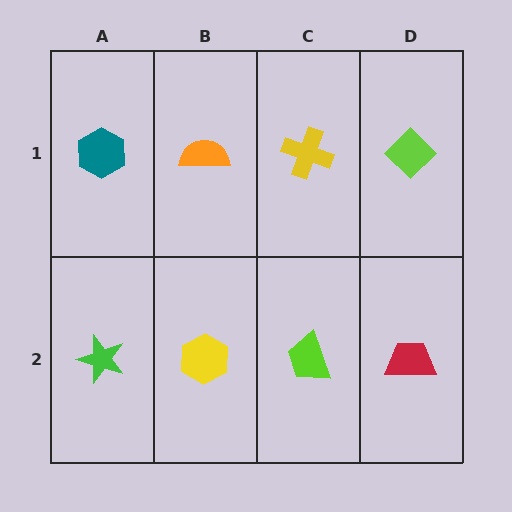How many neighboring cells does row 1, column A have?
2.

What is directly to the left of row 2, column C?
A yellow hexagon.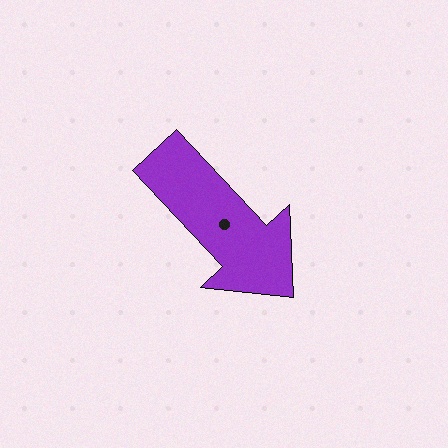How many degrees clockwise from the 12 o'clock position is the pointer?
Approximately 137 degrees.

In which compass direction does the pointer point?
Southeast.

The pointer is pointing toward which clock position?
Roughly 5 o'clock.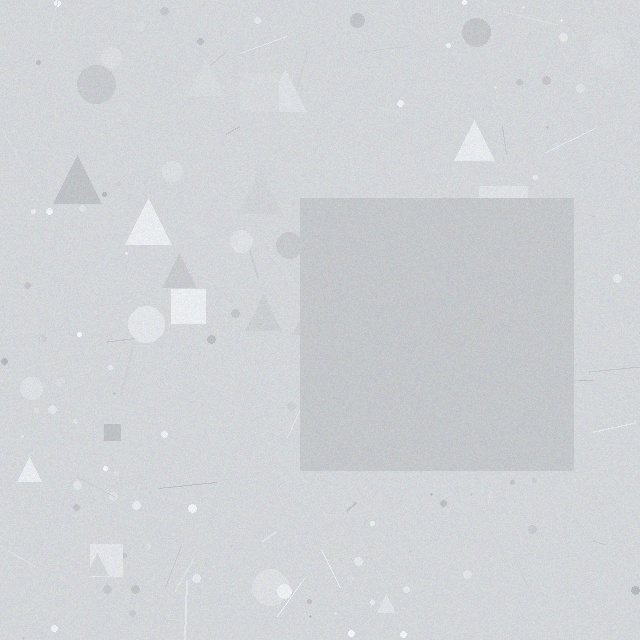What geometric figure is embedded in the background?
A square is embedded in the background.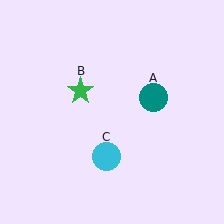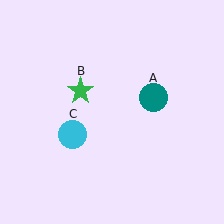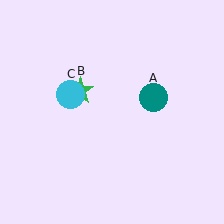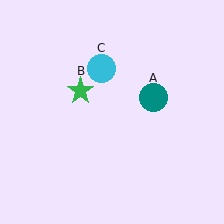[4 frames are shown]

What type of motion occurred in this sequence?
The cyan circle (object C) rotated clockwise around the center of the scene.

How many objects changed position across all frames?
1 object changed position: cyan circle (object C).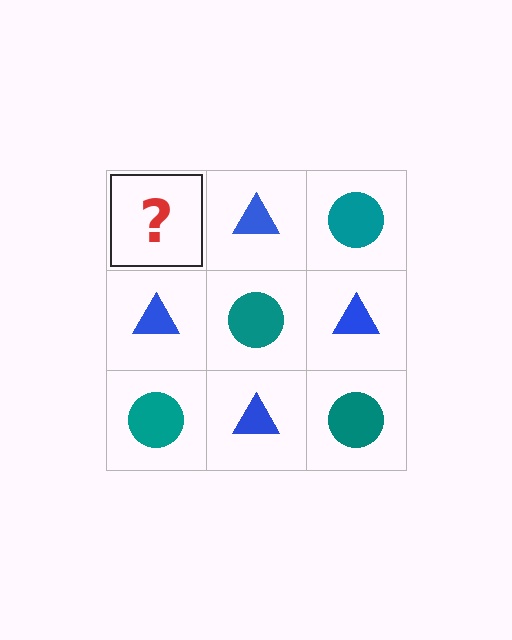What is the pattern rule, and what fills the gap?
The rule is that it alternates teal circle and blue triangle in a checkerboard pattern. The gap should be filled with a teal circle.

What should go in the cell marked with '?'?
The missing cell should contain a teal circle.